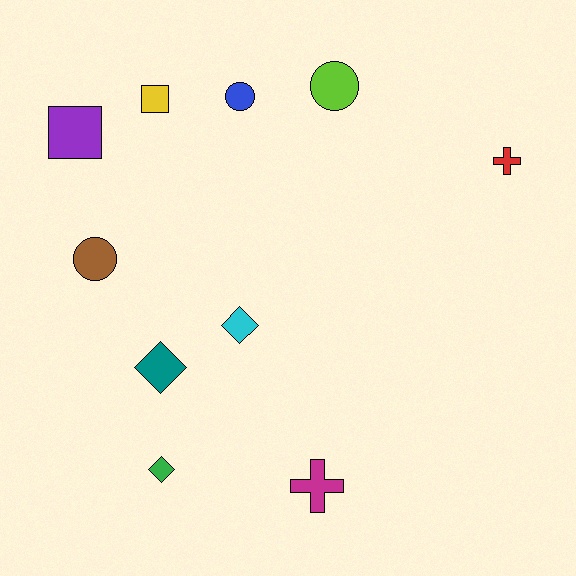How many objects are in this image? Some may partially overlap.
There are 10 objects.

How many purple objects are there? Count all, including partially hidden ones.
There is 1 purple object.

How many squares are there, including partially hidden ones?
There are 2 squares.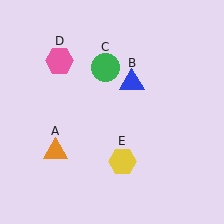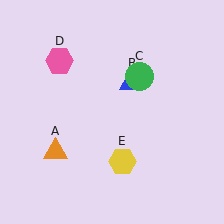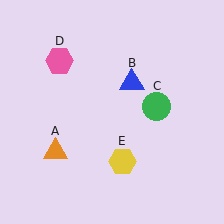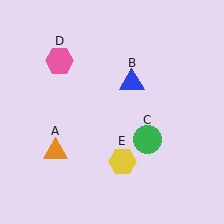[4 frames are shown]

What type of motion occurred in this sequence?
The green circle (object C) rotated clockwise around the center of the scene.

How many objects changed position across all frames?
1 object changed position: green circle (object C).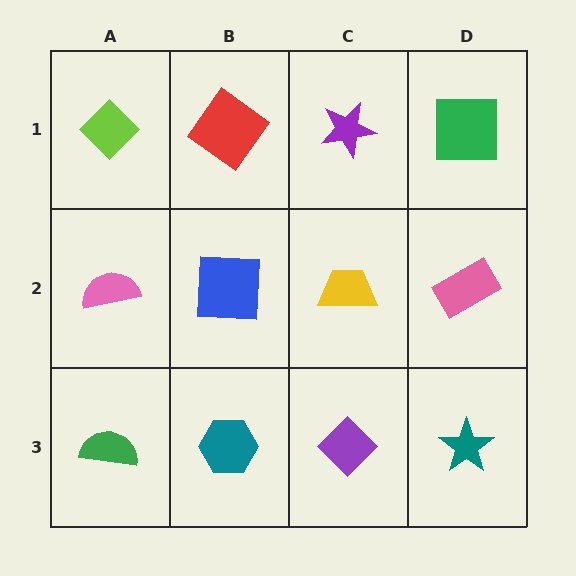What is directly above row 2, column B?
A red diamond.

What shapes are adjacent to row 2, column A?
A lime diamond (row 1, column A), a green semicircle (row 3, column A), a blue square (row 2, column B).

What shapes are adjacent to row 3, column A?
A pink semicircle (row 2, column A), a teal hexagon (row 3, column B).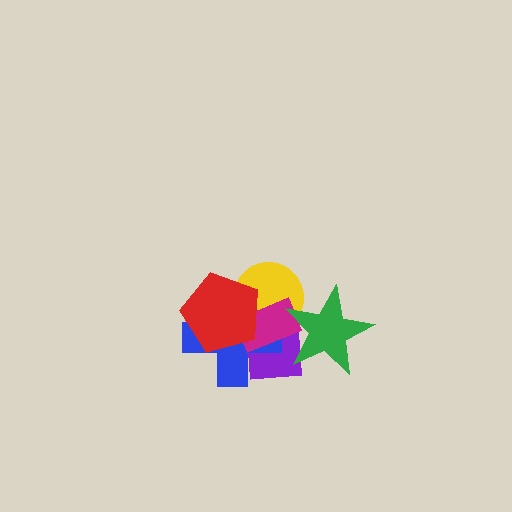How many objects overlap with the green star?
3 objects overlap with the green star.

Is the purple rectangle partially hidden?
Yes, it is partially covered by another shape.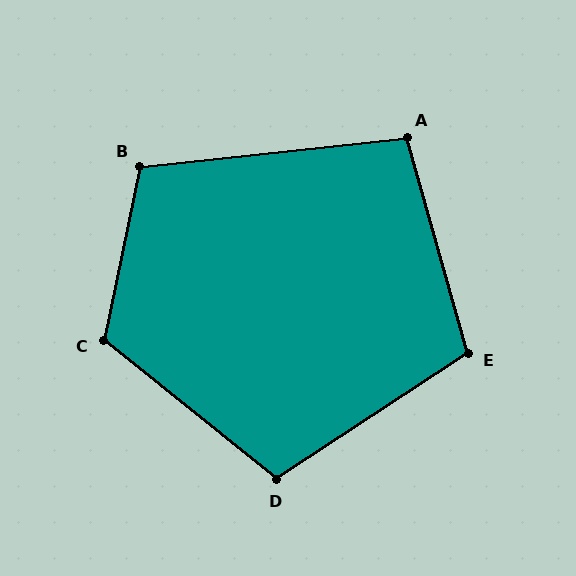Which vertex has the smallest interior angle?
A, at approximately 100 degrees.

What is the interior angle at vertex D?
Approximately 108 degrees (obtuse).